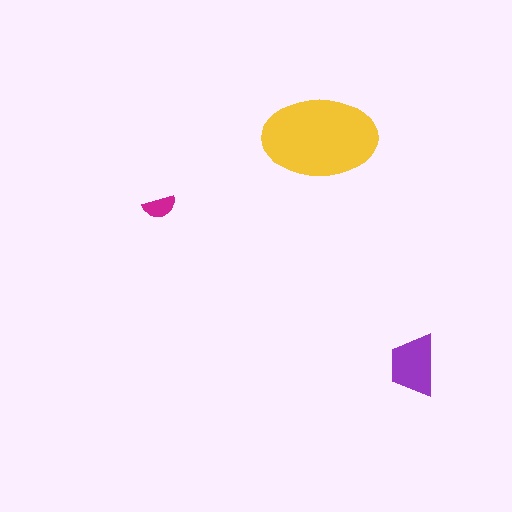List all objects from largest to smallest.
The yellow ellipse, the purple trapezoid, the magenta semicircle.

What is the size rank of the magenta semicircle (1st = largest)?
3rd.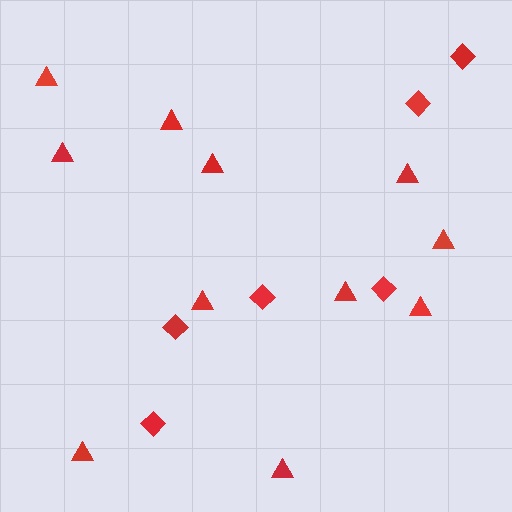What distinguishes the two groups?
There are 2 groups: one group of diamonds (6) and one group of triangles (11).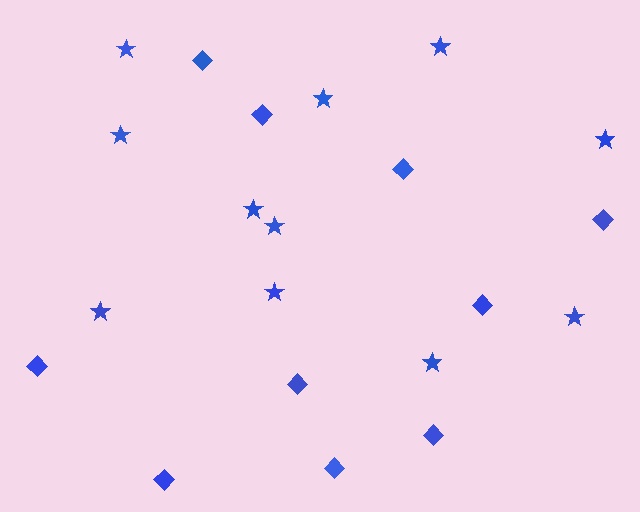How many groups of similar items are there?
There are 2 groups: one group of diamonds (10) and one group of stars (11).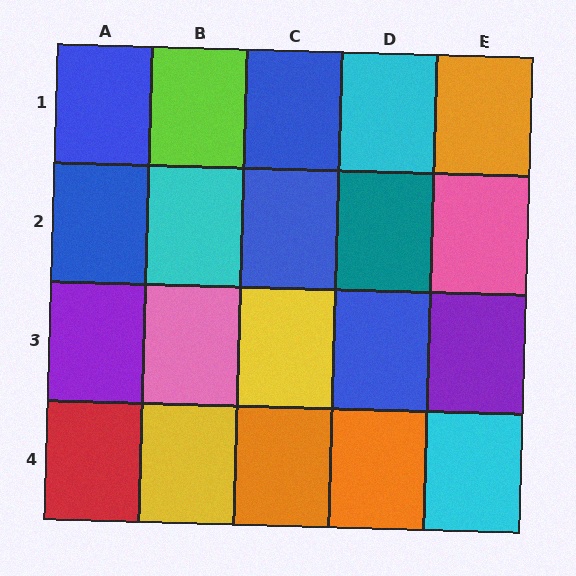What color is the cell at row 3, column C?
Yellow.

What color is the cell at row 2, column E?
Pink.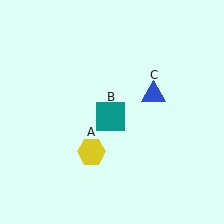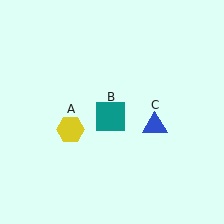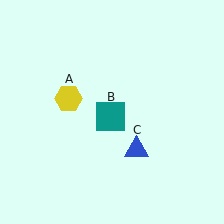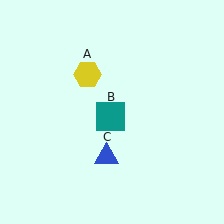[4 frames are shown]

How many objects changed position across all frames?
2 objects changed position: yellow hexagon (object A), blue triangle (object C).